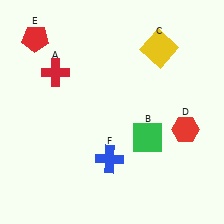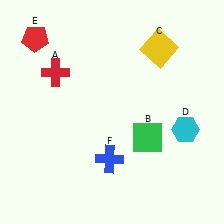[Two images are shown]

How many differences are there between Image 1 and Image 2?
There is 1 difference between the two images.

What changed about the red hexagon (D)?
In Image 1, D is red. In Image 2, it changed to cyan.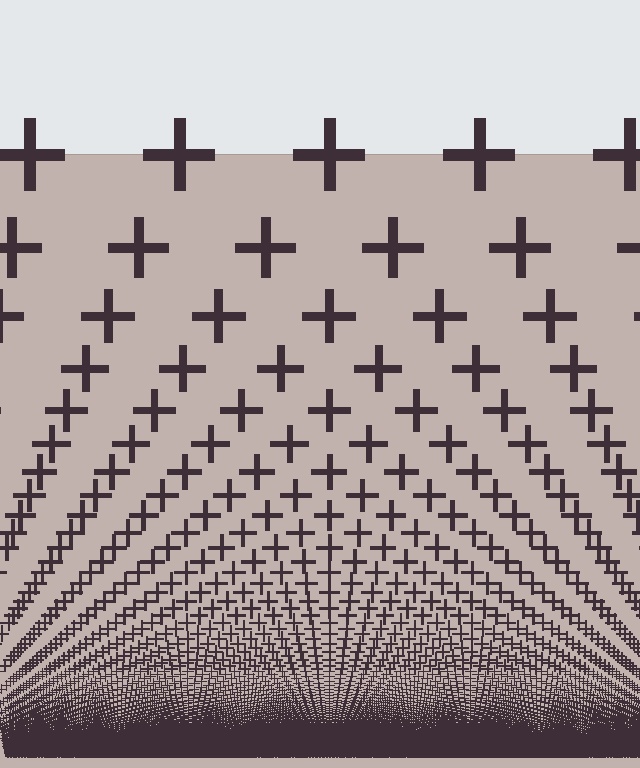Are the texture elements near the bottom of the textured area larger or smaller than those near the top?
Smaller. The gradient is inverted — elements near the bottom are smaller and denser.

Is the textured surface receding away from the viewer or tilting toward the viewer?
The surface appears to tilt toward the viewer. Texture elements get larger and sparser toward the top.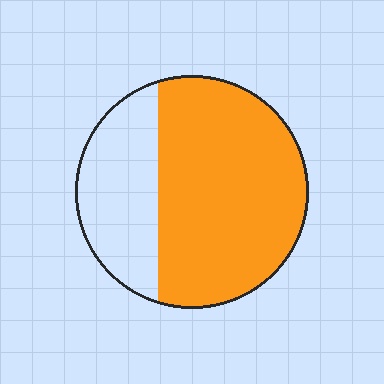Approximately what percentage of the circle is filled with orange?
Approximately 70%.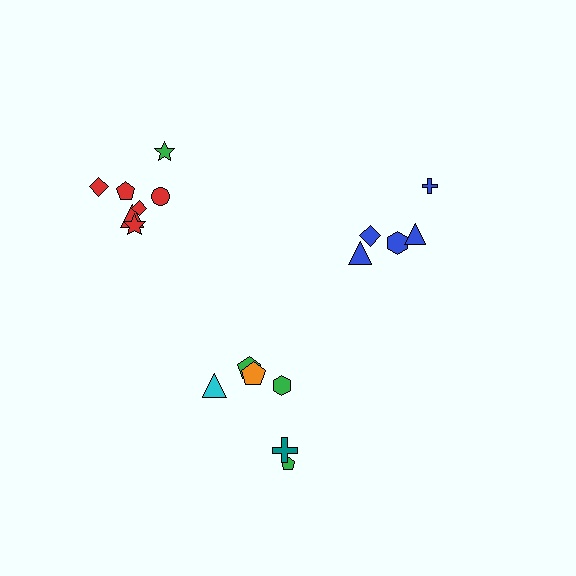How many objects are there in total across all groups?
There are 18 objects.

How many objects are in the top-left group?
There are 7 objects.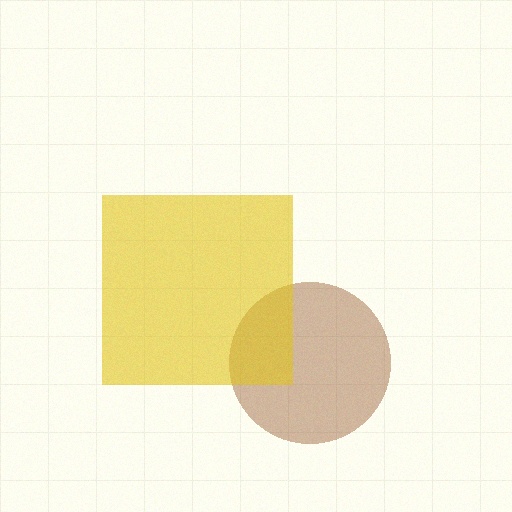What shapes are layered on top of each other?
The layered shapes are: a brown circle, a yellow square.